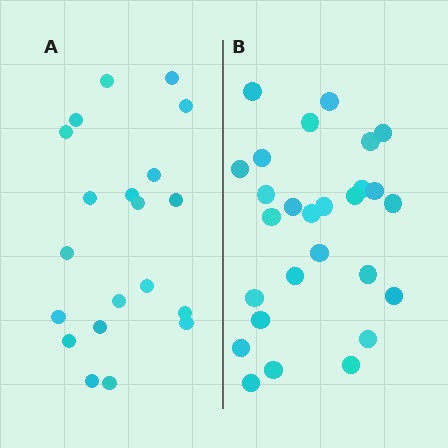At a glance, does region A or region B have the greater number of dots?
Region B (the right region) has more dots.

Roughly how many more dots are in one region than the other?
Region B has roughly 8 or so more dots than region A.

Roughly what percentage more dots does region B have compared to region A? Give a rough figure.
About 35% more.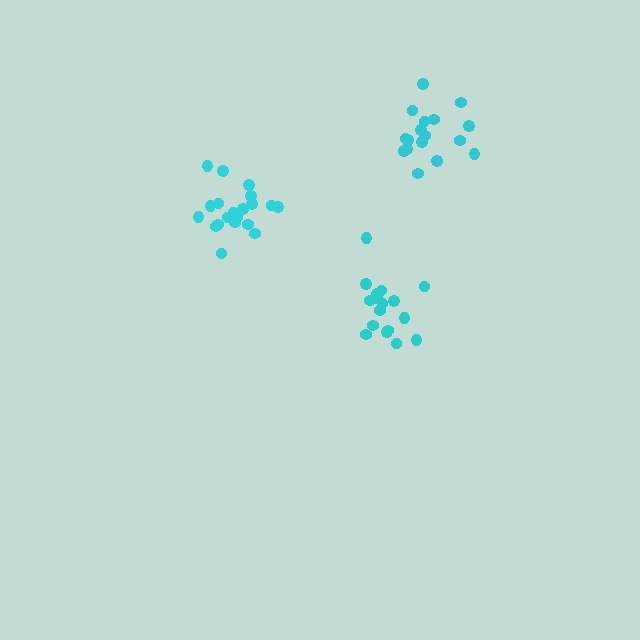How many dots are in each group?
Group 1: 20 dots, Group 2: 17 dots, Group 3: 17 dots (54 total).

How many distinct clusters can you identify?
There are 3 distinct clusters.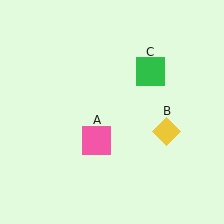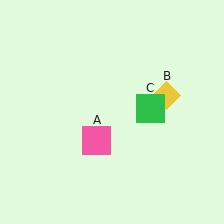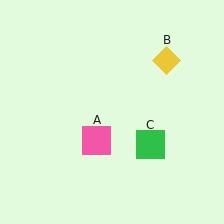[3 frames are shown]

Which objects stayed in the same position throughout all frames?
Pink square (object A) remained stationary.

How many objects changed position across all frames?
2 objects changed position: yellow diamond (object B), green square (object C).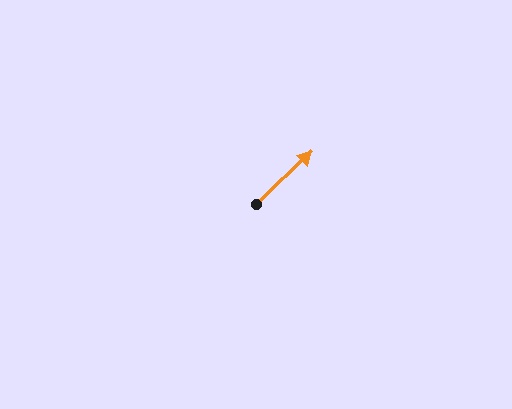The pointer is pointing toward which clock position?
Roughly 2 o'clock.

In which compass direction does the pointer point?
Northeast.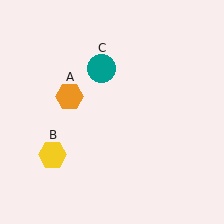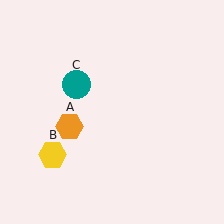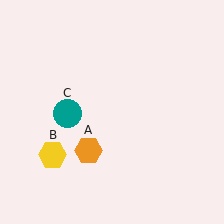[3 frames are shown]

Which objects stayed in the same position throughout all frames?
Yellow hexagon (object B) remained stationary.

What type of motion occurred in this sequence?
The orange hexagon (object A), teal circle (object C) rotated counterclockwise around the center of the scene.